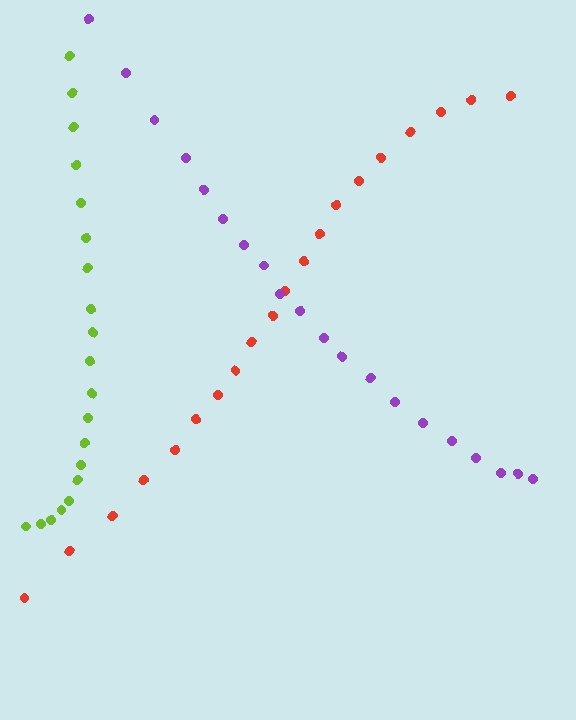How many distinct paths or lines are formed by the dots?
There are 3 distinct paths.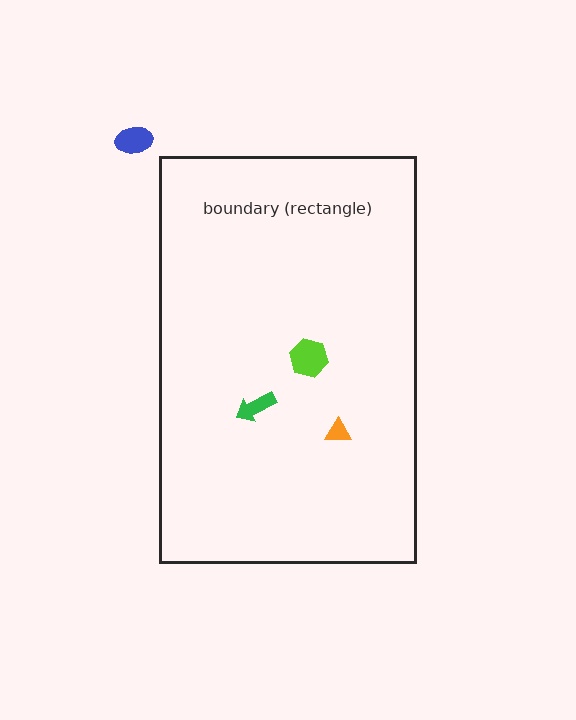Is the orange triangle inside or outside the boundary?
Inside.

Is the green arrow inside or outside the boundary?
Inside.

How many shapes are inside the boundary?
3 inside, 1 outside.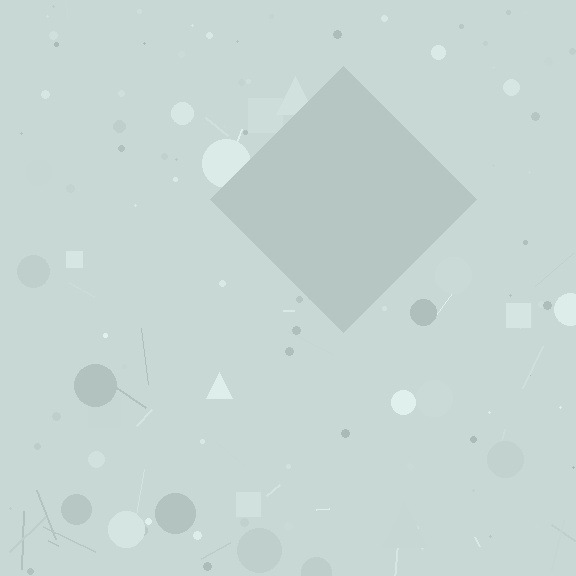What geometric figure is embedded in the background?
A diamond is embedded in the background.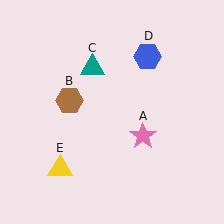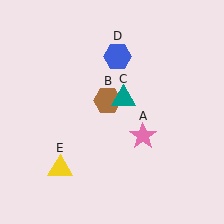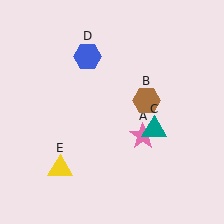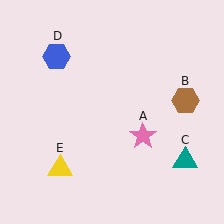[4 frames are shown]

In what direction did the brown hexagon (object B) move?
The brown hexagon (object B) moved right.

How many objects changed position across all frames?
3 objects changed position: brown hexagon (object B), teal triangle (object C), blue hexagon (object D).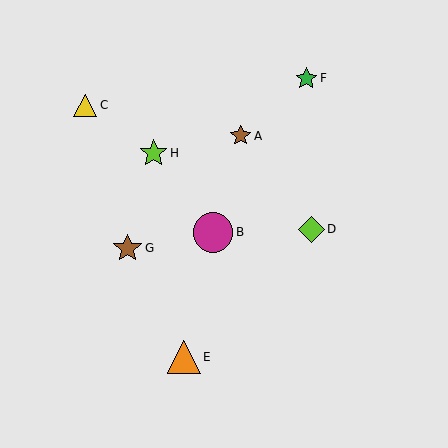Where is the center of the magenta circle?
The center of the magenta circle is at (213, 232).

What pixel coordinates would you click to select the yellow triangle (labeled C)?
Click at (85, 105) to select the yellow triangle C.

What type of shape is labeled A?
Shape A is a brown star.